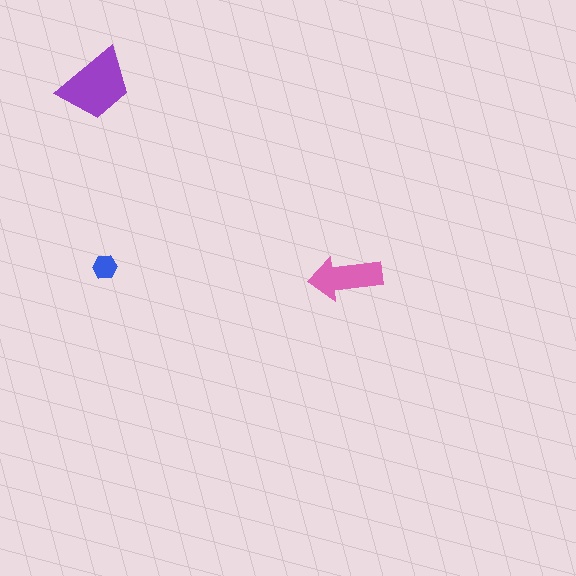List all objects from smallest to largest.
The blue hexagon, the pink arrow, the purple trapezoid.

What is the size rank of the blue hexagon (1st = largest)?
3rd.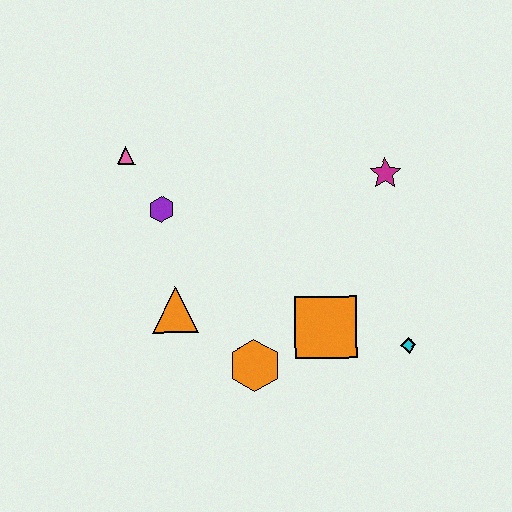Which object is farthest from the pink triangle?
The cyan diamond is farthest from the pink triangle.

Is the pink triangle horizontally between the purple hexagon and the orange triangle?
No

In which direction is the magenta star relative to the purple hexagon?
The magenta star is to the right of the purple hexagon.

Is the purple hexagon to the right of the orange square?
No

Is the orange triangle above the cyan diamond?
Yes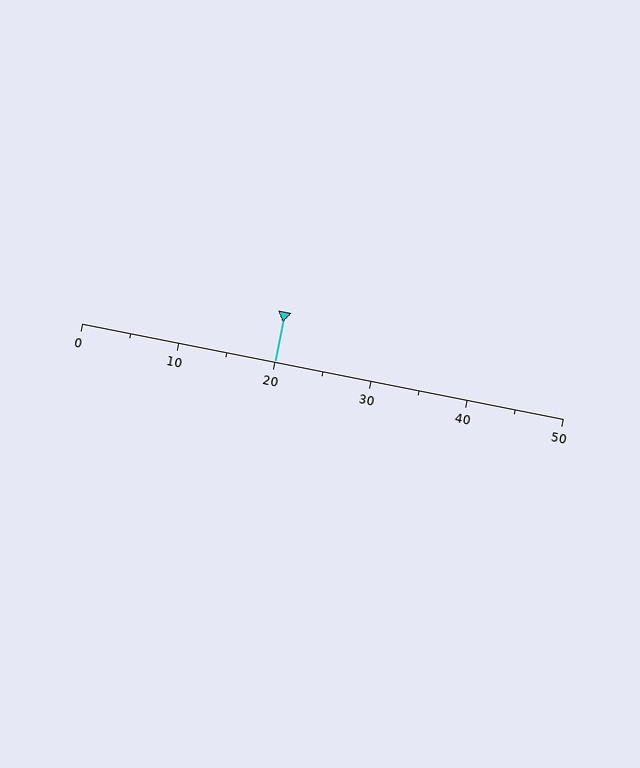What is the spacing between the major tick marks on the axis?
The major ticks are spaced 10 apart.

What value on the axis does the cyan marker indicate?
The marker indicates approximately 20.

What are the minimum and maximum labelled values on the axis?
The axis runs from 0 to 50.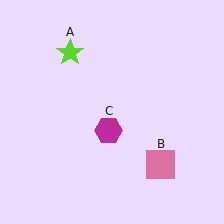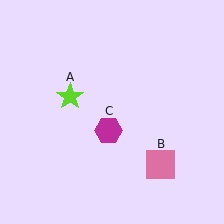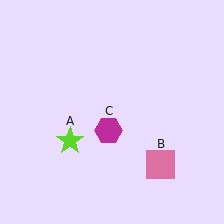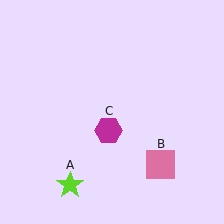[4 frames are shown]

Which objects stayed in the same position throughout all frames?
Pink square (object B) and magenta hexagon (object C) remained stationary.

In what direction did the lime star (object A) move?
The lime star (object A) moved down.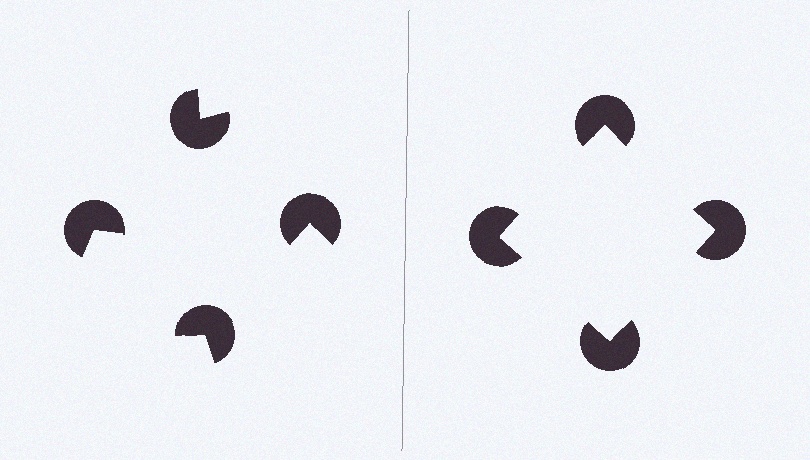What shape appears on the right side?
An illusory square.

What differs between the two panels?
The pac-man discs are positioned identically on both sides; only the wedge orientations differ. On the right they align to a square; on the left they are misaligned.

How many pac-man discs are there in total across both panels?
8 — 4 on each side.